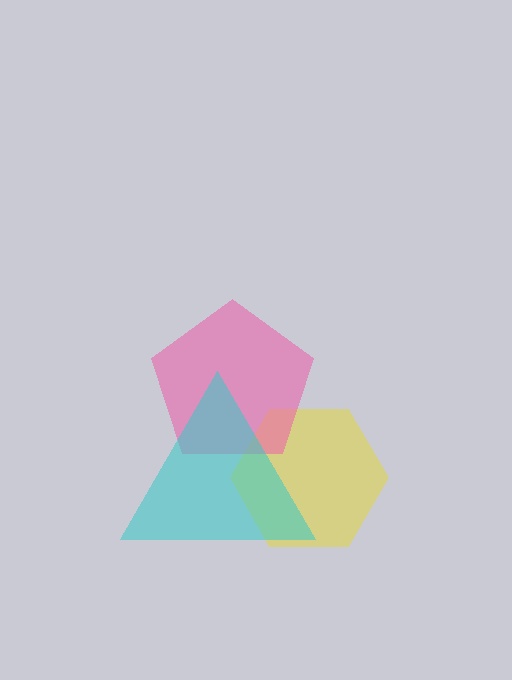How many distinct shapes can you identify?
There are 3 distinct shapes: a yellow hexagon, a pink pentagon, a cyan triangle.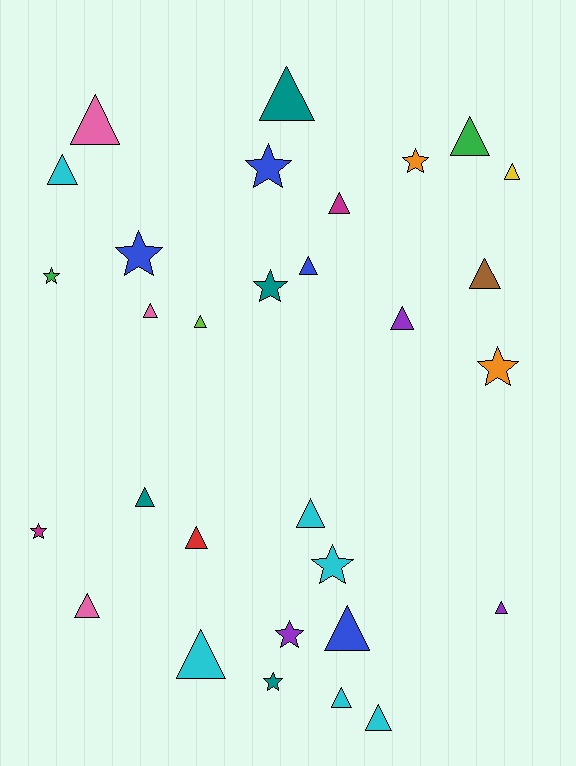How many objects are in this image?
There are 30 objects.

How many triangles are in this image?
There are 20 triangles.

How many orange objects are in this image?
There are 2 orange objects.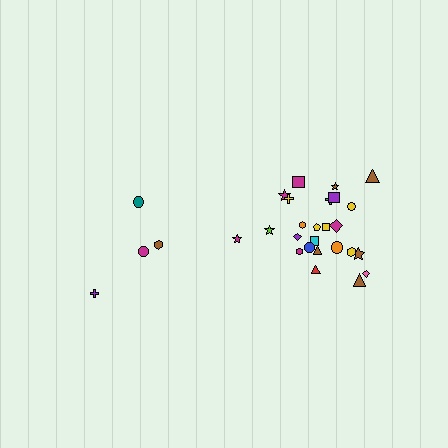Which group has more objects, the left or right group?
The right group.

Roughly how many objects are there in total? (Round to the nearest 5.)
Roughly 30 objects in total.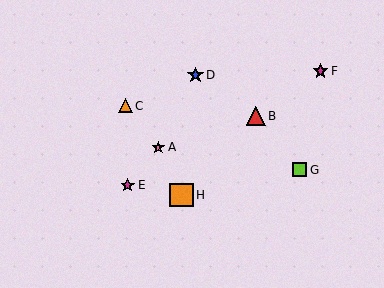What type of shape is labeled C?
Shape C is an orange triangle.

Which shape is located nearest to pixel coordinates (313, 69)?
The magenta star (labeled F) at (320, 71) is nearest to that location.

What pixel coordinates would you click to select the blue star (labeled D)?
Click at (196, 75) to select the blue star D.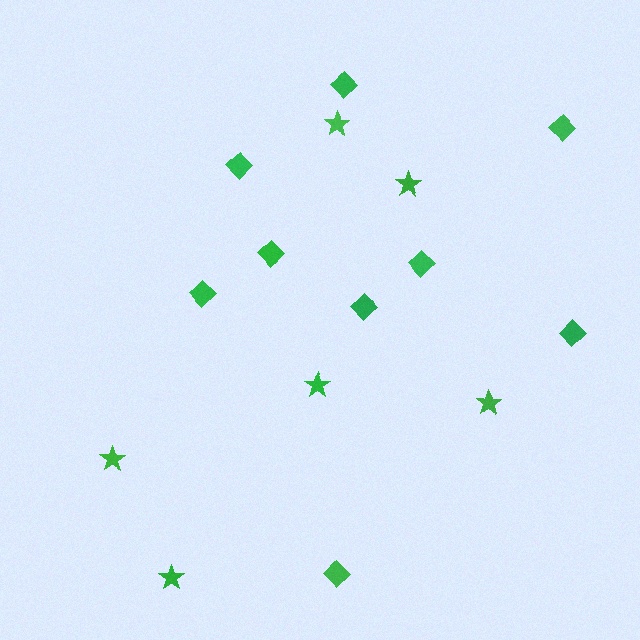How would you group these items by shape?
There are 2 groups: one group of diamonds (9) and one group of stars (6).